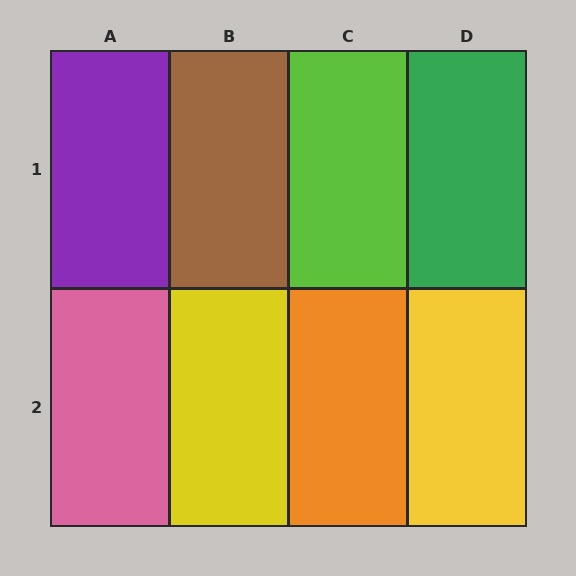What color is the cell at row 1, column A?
Purple.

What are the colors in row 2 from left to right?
Pink, yellow, orange, yellow.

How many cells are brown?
1 cell is brown.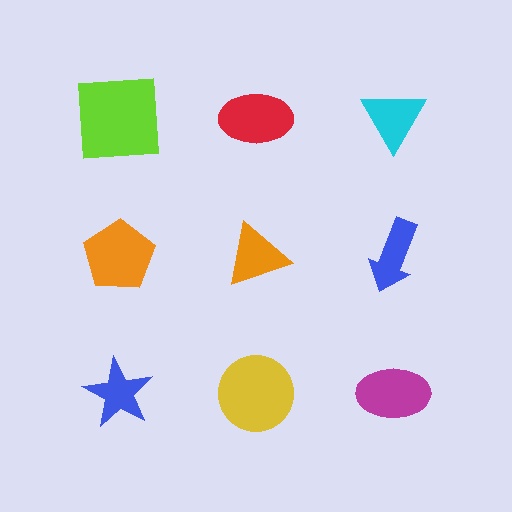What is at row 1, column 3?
A cyan triangle.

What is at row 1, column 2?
A red ellipse.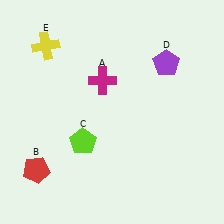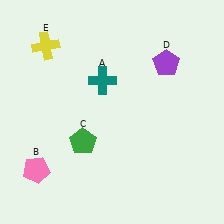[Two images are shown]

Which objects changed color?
A changed from magenta to teal. B changed from red to pink. C changed from lime to green.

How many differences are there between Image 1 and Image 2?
There are 3 differences between the two images.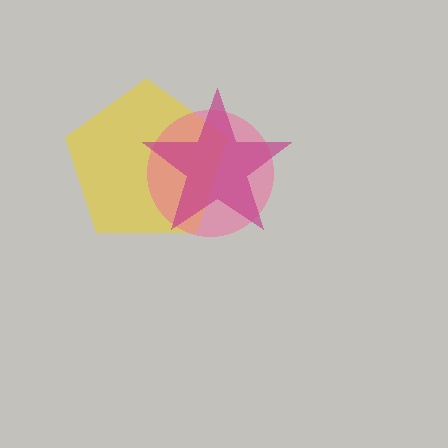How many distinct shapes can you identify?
There are 3 distinct shapes: a yellow pentagon, a pink circle, a magenta star.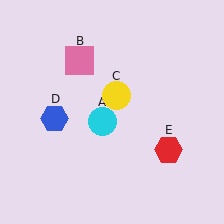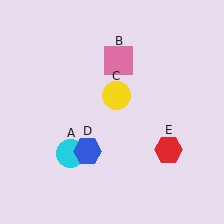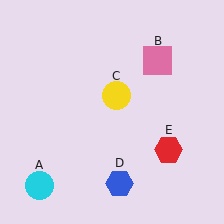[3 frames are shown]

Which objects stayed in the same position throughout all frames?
Yellow circle (object C) and red hexagon (object E) remained stationary.